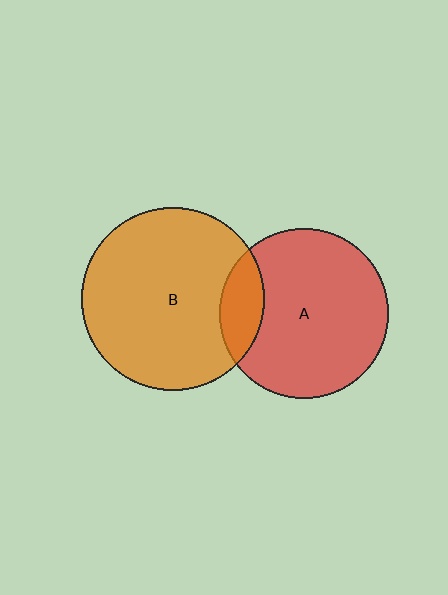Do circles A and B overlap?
Yes.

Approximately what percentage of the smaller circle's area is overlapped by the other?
Approximately 15%.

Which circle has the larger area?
Circle B (orange).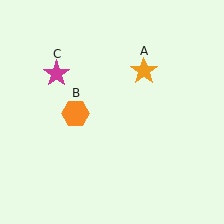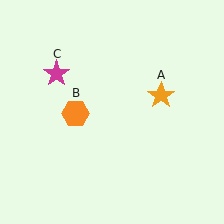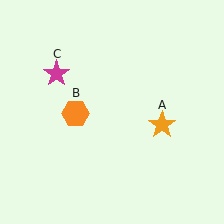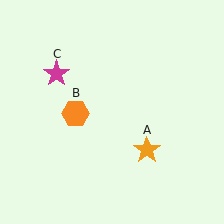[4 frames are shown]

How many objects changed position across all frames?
1 object changed position: orange star (object A).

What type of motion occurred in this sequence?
The orange star (object A) rotated clockwise around the center of the scene.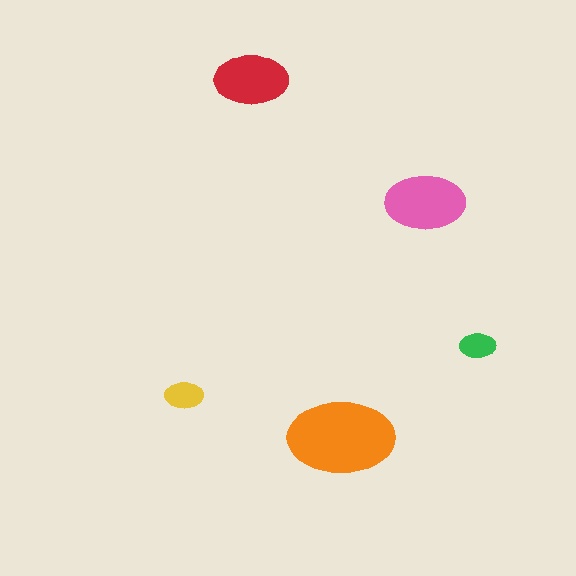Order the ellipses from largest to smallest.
the orange one, the pink one, the red one, the yellow one, the green one.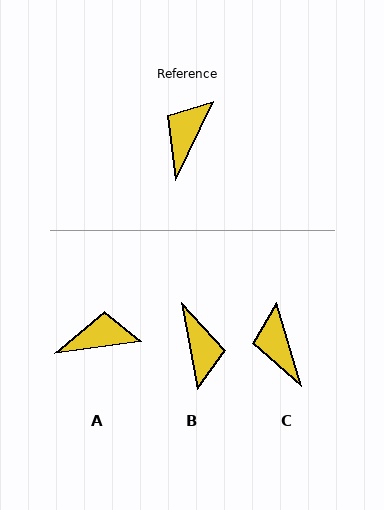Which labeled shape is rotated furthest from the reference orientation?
B, about 144 degrees away.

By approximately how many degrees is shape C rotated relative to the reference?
Approximately 43 degrees counter-clockwise.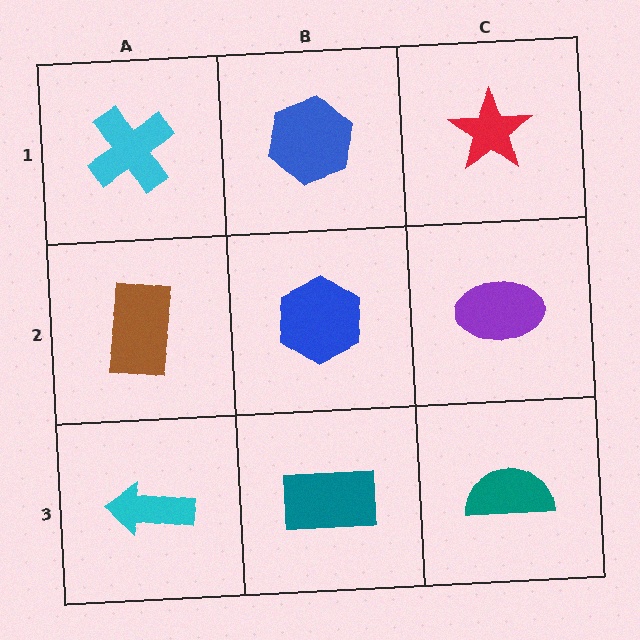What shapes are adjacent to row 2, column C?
A red star (row 1, column C), a teal semicircle (row 3, column C), a blue hexagon (row 2, column B).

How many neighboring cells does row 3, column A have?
2.